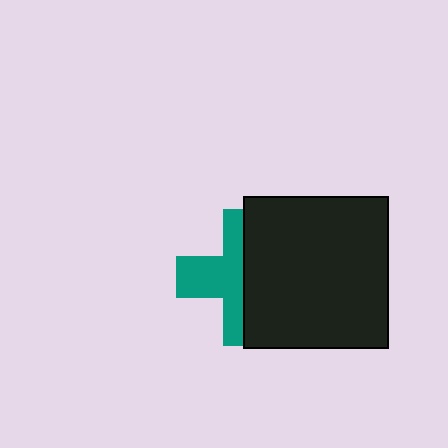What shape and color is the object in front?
The object in front is a black rectangle.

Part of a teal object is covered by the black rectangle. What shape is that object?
It is a cross.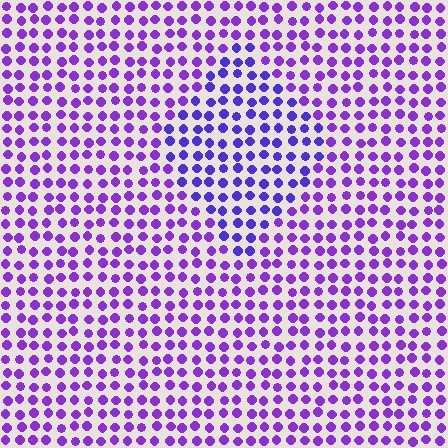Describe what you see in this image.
The image is filled with small purple elements in a uniform arrangement. A diamond-shaped region is visible where the elements are tinted to a slightly different hue, forming a subtle color boundary.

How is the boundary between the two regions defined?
The boundary is defined purely by a slight shift in hue (about 24 degrees). Spacing, size, and orientation are identical on both sides.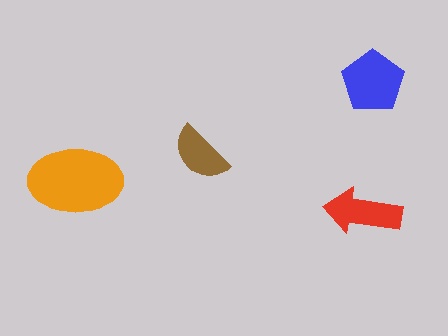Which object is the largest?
The orange ellipse.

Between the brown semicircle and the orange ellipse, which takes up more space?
The orange ellipse.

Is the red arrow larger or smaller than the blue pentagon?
Smaller.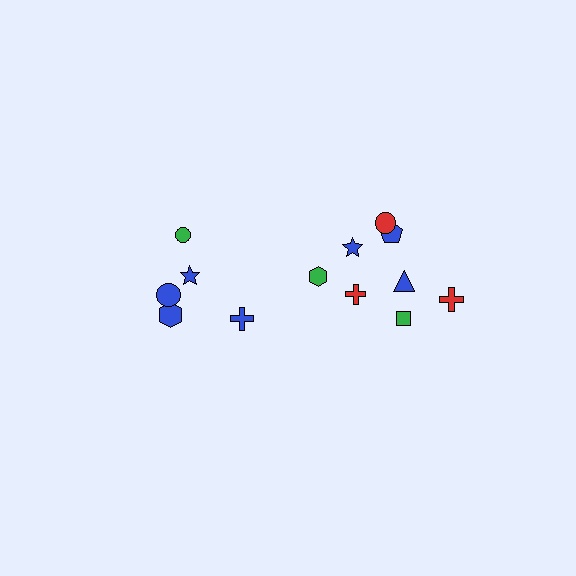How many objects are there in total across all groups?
There are 13 objects.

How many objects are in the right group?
There are 8 objects.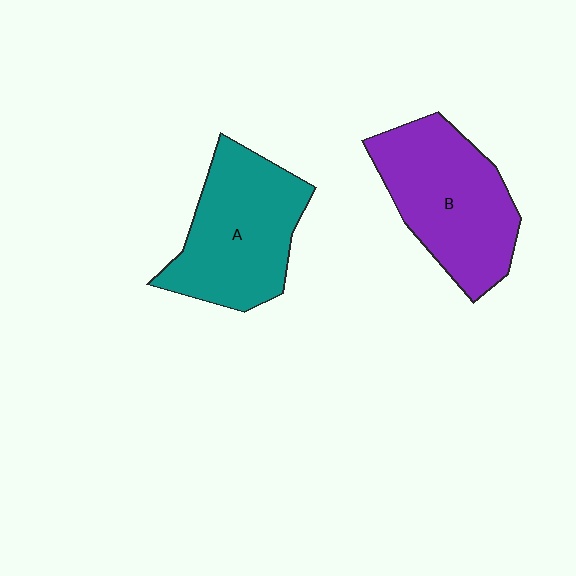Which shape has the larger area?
Shape B (purple).